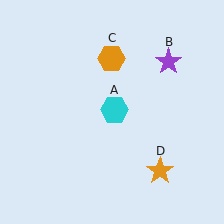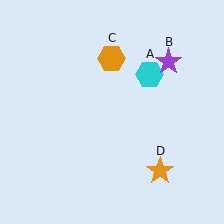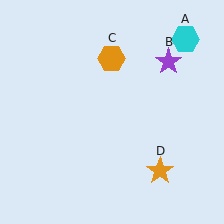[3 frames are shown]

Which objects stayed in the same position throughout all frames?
Purple star (object B) and orange hexagon (object C) and orange star (object D) remained stationary.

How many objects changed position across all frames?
1 object changed position: cyan hexagon (object A).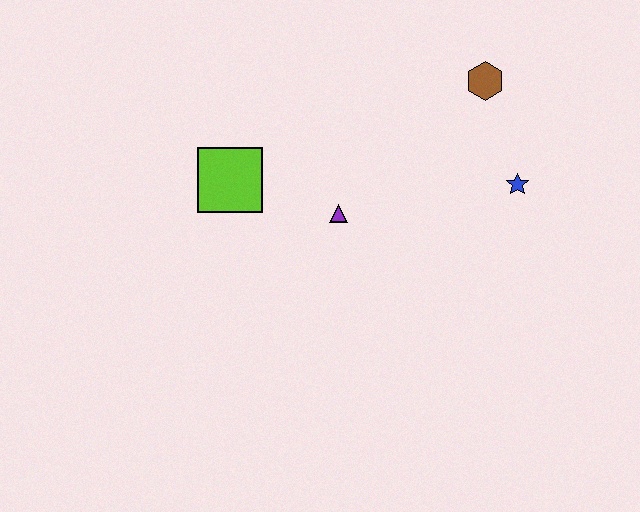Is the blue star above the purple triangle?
Yes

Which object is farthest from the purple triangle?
The brown hexagon is farthest from the purple triangle.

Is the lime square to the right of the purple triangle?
No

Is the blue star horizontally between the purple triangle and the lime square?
No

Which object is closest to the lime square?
The purple triangle is closest to the lime square.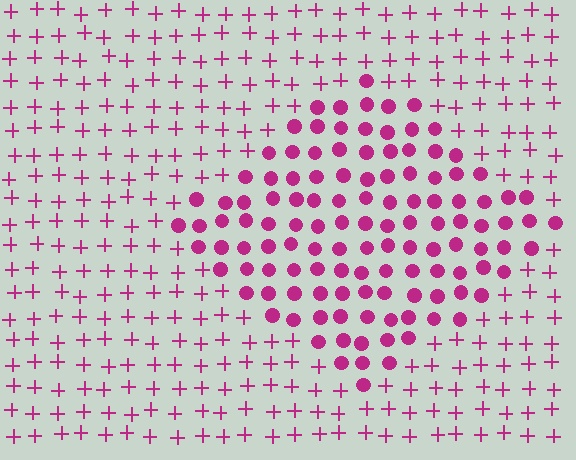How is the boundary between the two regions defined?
The boundary is defined by a change in element shape: circles inside vs. plus signs outside. All elements share the same color and spacing.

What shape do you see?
I see a diamond.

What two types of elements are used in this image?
The image uses circles inside the diamond region and plus signs outside it.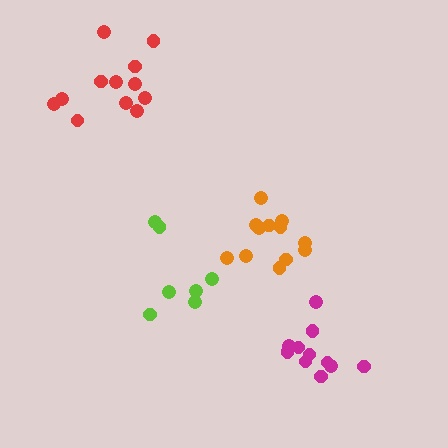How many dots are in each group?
Group 1: 12 dots, Group 2: 7 dots, Group 3: 12 dots, Group 4: 11 dots (42 total).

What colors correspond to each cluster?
The clusters are colored: red, lime, orange, magenta.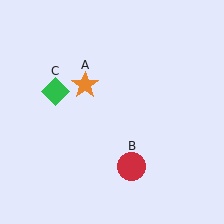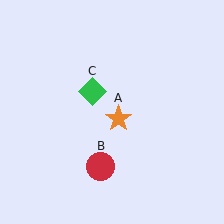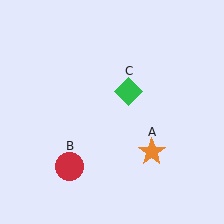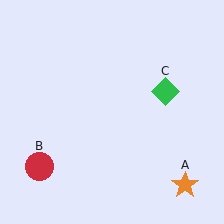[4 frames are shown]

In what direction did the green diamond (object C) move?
The green diamond (object C) moved right.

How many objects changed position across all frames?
3 objects changed position: orange star (object A), red circle (object B), green diamond (object C).